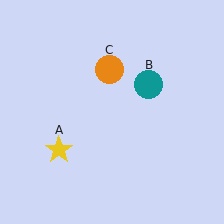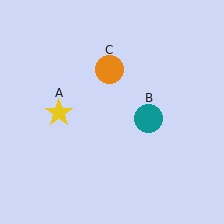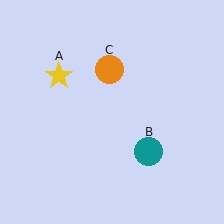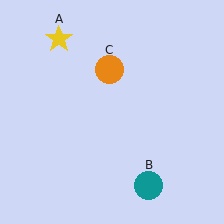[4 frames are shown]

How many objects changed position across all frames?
2 objects changed position: yellow star (object A), teal circle (object B).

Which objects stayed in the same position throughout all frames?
Orange circle (object C) remained stationary.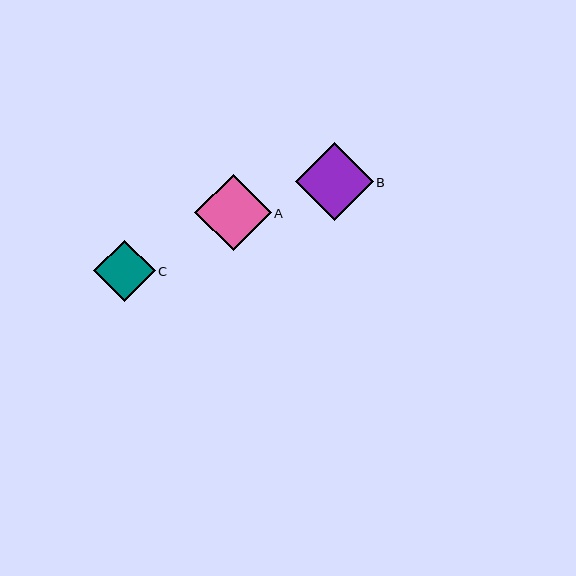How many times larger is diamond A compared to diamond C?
Diamond A is approximately 1.2 times the size of diamond C.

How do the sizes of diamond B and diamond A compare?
Diamond B and diamond A are approximately the same size.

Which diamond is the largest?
Diamond B is the largest with a size of approximately 77 pixels.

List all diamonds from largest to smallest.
From largest to smallest: B, A, C.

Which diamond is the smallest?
Diamond C is the smallest with a size of approximately 62 pixels.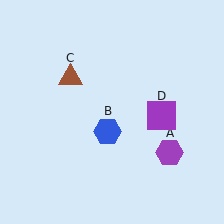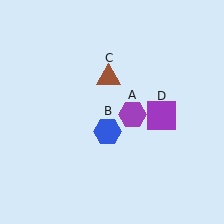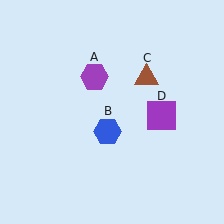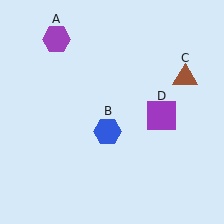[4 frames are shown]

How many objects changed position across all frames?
2 objects changed position: purple hexagon (object A), brown triangle (object C).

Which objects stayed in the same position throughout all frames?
Blue hexagon (object B) and purple square (object D) remained stationary.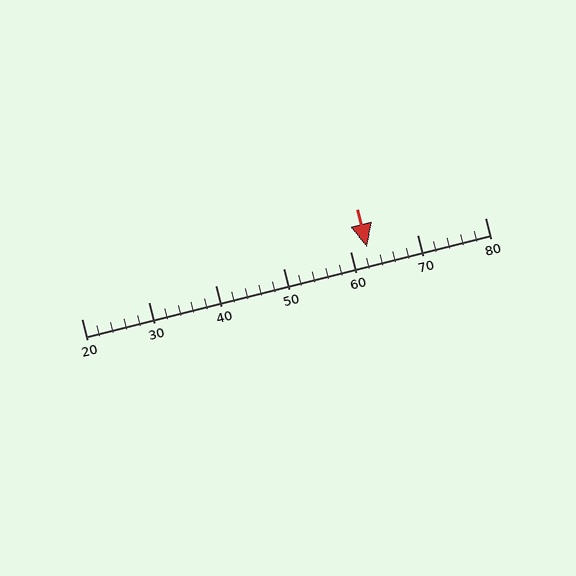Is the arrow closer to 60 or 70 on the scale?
The arrow is closer to 60.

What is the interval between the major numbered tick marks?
The major tick marks are spaced 10 units apart.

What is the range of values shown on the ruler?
The ruler shows values from 20 to 80.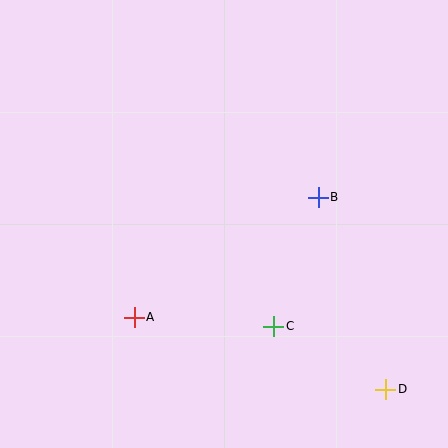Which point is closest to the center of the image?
Point B at (318, 197) is closest to the center.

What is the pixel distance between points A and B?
The distance between A and B is 220 pixels.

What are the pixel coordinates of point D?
Point D is at (386, 389).